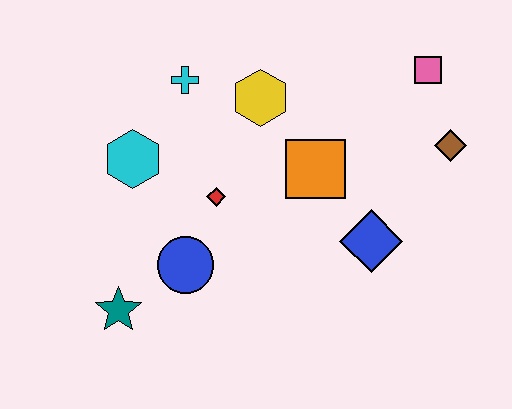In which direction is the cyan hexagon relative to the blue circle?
The cyan hexagon is above the blue circle.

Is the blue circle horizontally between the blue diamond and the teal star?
Yes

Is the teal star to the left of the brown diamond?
Yes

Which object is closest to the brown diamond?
The pink square is closest to the brown diamond.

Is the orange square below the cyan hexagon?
Yes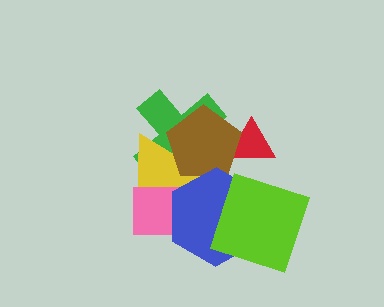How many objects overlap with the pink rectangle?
3 objects overlap with the pink rectangle.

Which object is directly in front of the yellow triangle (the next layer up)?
The pink rectangle is directly in front of the yellow triangle.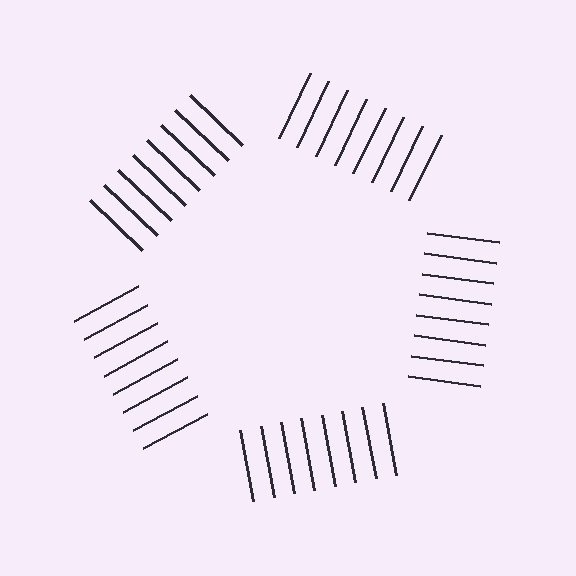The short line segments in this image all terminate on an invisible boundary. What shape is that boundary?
An illusory pentagon — the line segments terminate on its edges but no continuous stroke is drawn.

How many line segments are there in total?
40 — 8 along each of the 5 edges.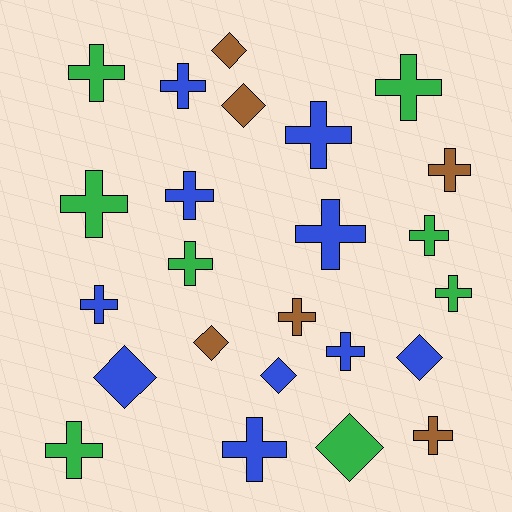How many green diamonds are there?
There is 1 green diamond.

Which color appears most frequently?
Blue, with 10 objects.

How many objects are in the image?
There are 24 objects.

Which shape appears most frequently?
Cross, with 17 objects.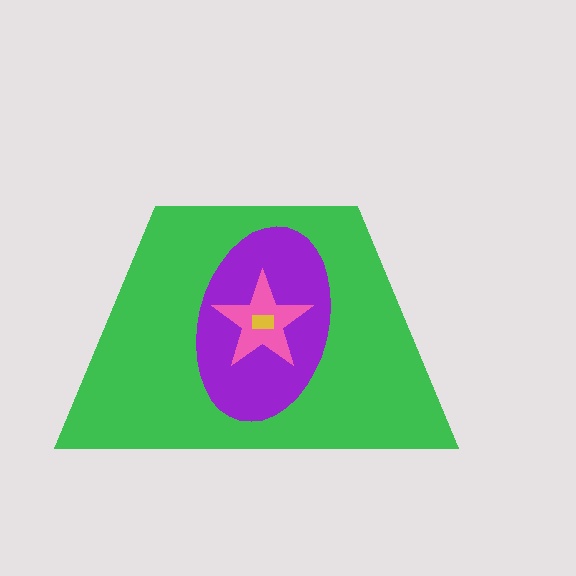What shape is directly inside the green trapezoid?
The purple ellipse.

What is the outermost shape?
The green trapezoid.